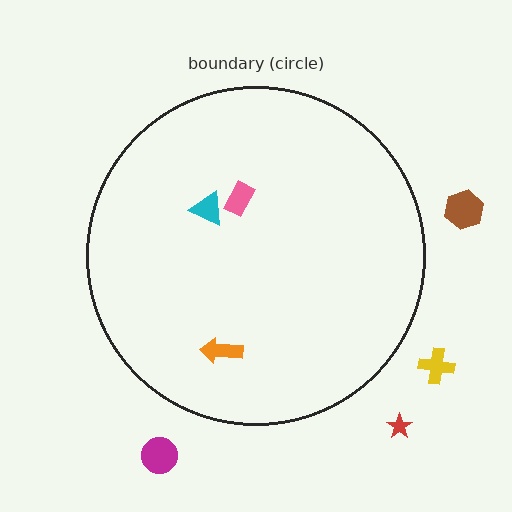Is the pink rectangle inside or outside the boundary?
Inside.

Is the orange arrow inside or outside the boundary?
Inside.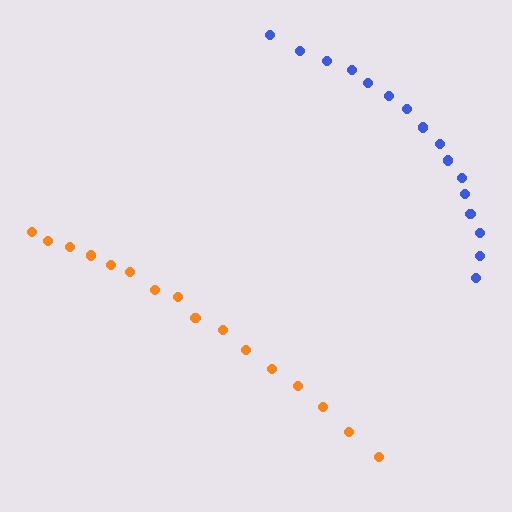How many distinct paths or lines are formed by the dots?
There are 2 distinct paths.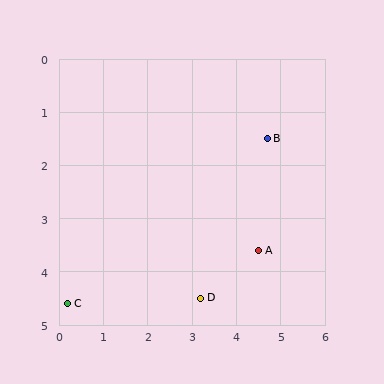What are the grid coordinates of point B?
Point B is at approximately (4.7, 1.5).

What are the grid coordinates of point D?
Point D is at approximately (3.2, 4.5).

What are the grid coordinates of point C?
Point C is at approximately (0.2, 4.6).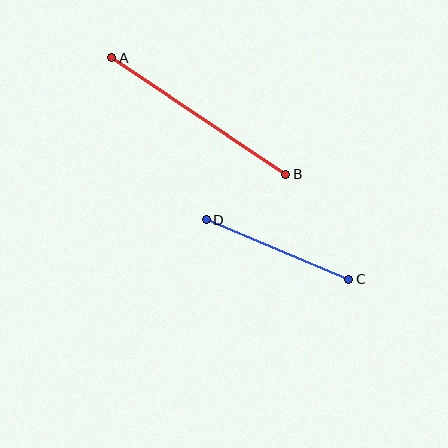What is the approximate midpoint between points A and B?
The midpoint is at approximately (199, 116) pixels.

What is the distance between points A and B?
The distance is approximately 210 pixels.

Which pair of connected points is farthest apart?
Points A and B are farthest apart.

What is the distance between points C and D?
The distance is approximately 155 pixels.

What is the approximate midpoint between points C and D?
The midpoint is at approximately (278, 250) pixels.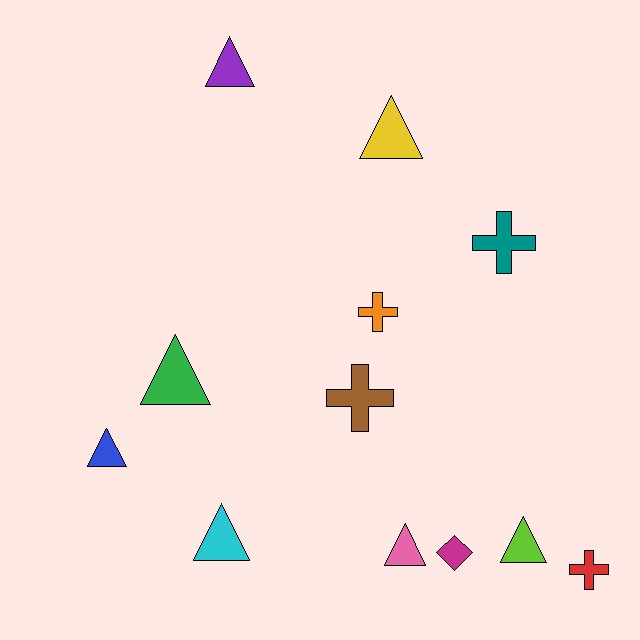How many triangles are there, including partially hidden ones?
There are 7 triangles.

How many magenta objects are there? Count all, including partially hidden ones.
There is 1 magenta object.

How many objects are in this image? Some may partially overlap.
There are 12 objects.